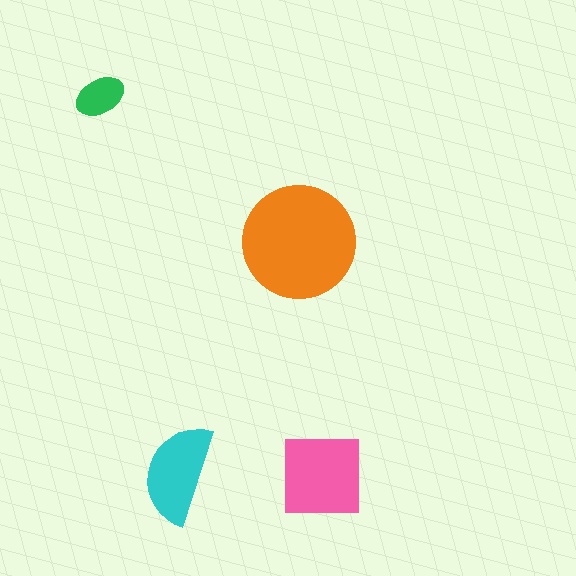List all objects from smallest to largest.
The green ellipse, the cyan semicircle, the pink square, the orange circle.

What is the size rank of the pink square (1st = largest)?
2nd.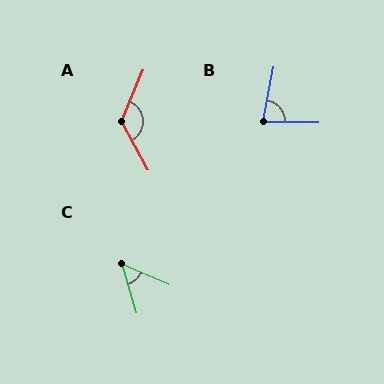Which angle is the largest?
A, at approximately 129 degrees.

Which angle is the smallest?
C, at approximately 50 degrees.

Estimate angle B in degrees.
Approximately 79 degrees.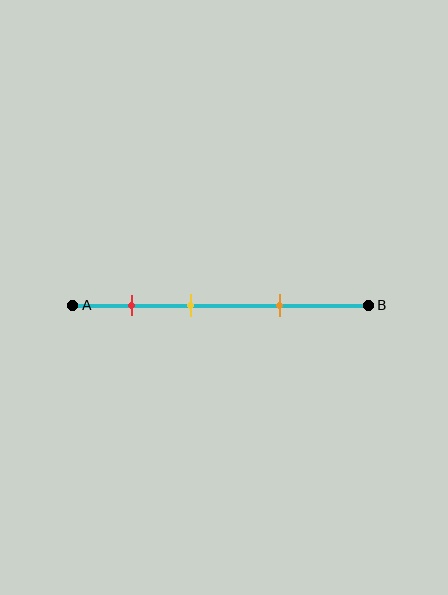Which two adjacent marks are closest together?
The red and yellow marks are the closest adjacent pair.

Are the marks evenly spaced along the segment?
Yes, the marks are approximately evenly spaced.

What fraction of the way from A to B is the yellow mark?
The yellow mark is approximately 40% (0.4) of the way from A to B.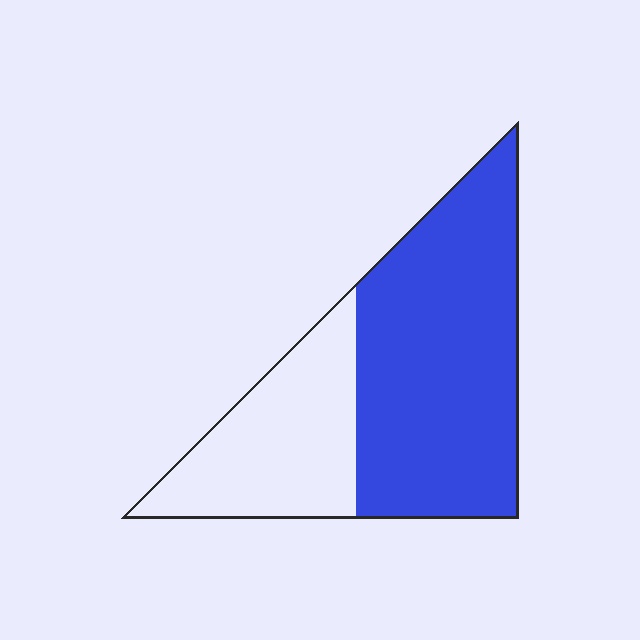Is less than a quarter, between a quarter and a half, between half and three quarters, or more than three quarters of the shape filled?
Between half and three quarters.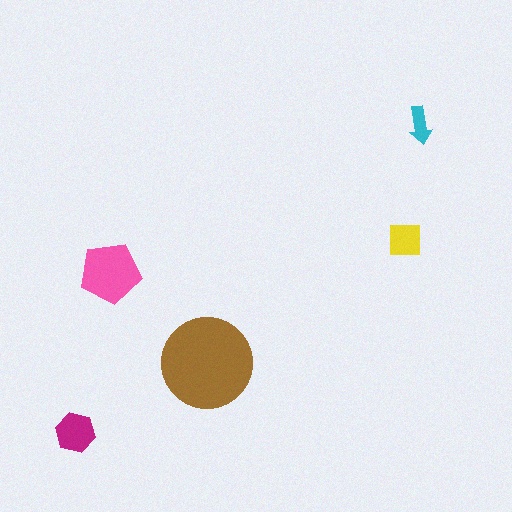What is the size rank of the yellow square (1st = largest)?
4th.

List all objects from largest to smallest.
The brown circle, the pink pentagon, the magenta hexagon, the yellow square, the cyan arrow.